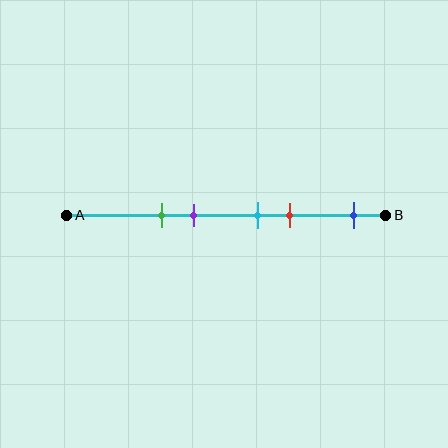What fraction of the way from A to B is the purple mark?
The purple mark is approximately 40% (0.4) of the way from A to B.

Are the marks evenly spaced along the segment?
No, the marks are not evenly spaced.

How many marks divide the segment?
There are 5 marks dividing the segment.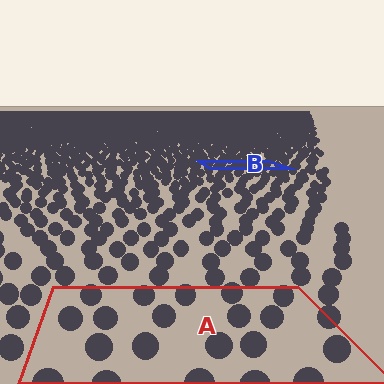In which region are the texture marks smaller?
The texture marks are smaller in region B, because it is farther away.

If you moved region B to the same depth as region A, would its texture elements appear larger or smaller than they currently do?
They would appear larger. At a closer depth, the same texture elements are projected at a bigger on-screen size.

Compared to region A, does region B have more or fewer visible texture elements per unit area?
Region B has more texture elements per unit area — they are packed more densely because it is farther away.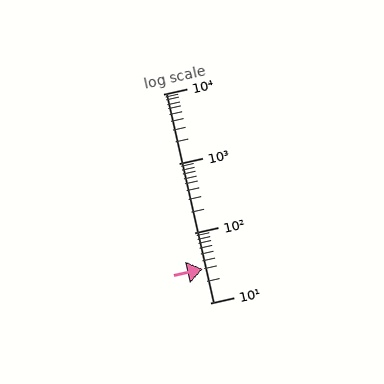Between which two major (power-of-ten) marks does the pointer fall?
The pointer is between 10 and 100.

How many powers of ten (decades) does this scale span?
The scale spans 3 decades, from 10 to 10000.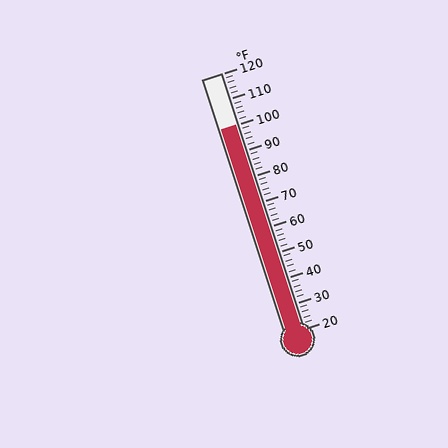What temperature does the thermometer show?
The thermometer shows approximately 100°F.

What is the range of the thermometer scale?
The thermometer scale ranges from 20°F to 120°F.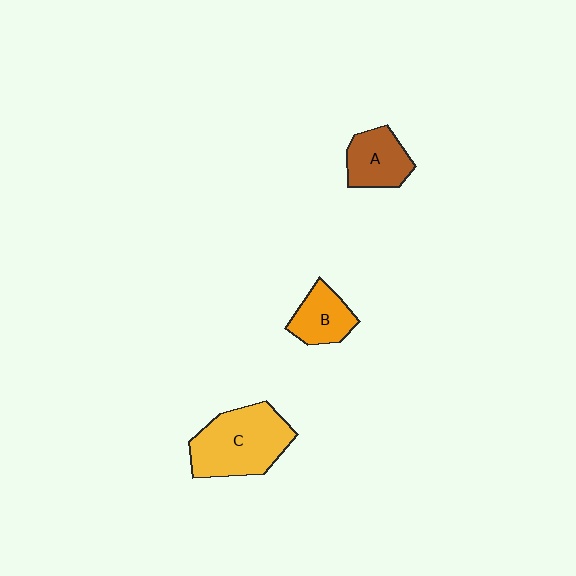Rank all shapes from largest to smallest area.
From largest to smallest: C (yellow), A (brown), B (orange).